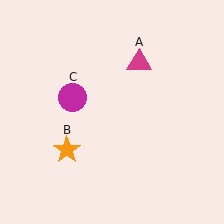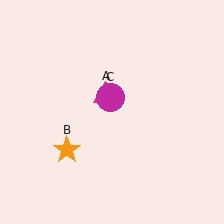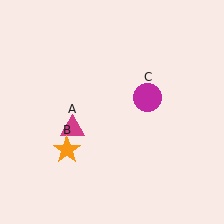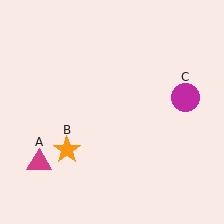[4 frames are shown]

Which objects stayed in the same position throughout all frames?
Orange star (object B) remained stationary.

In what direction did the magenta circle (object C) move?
The magenta circle (object C) moved right.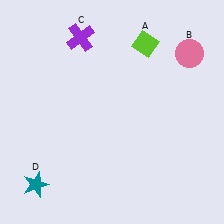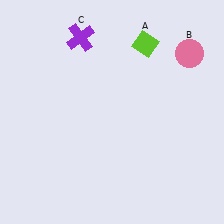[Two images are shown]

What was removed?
The teal star (D) was removed in Image 2.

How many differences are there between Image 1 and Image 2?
There is 1 difference between the two images.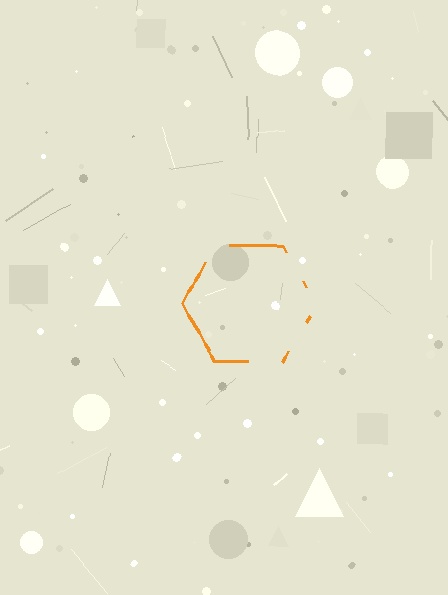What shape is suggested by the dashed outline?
The dashed outline suggests a hexagon.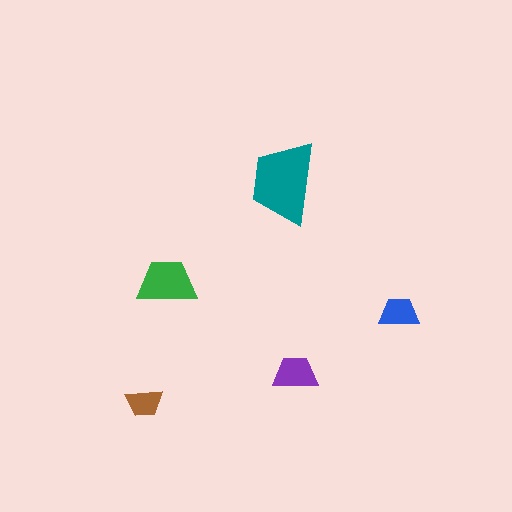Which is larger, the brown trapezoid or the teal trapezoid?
The teal one.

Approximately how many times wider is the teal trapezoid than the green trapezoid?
About 1.5 times wider.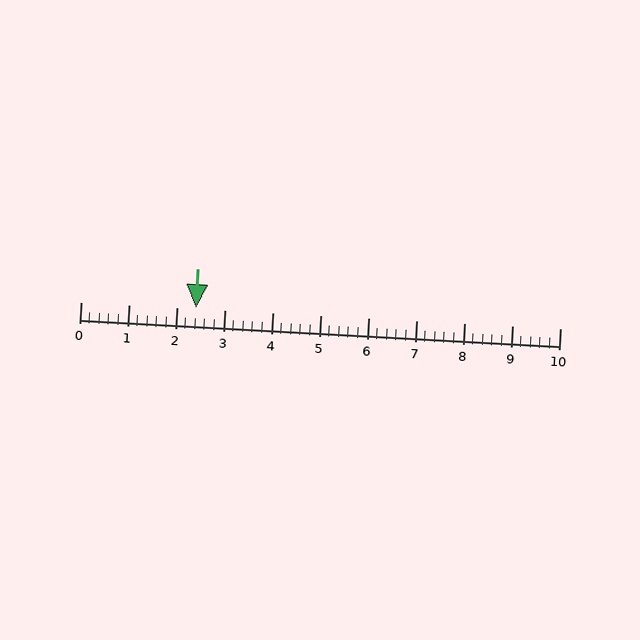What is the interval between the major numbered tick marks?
The major tick marks are spaced 1 units apart.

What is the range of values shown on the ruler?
The ruler shows values from 0 to 10.